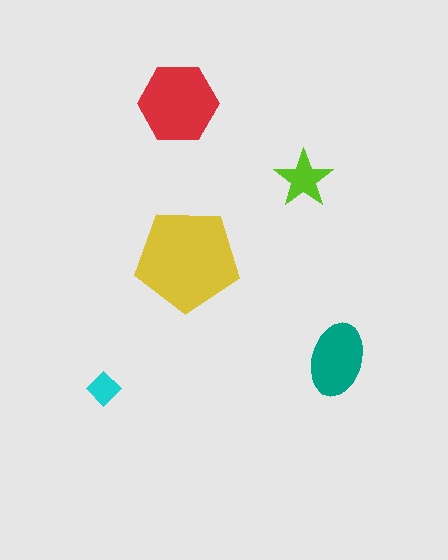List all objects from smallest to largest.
The cyan diamond, the lime star, the teal ellipse, the red hexagon, the yellow pentagon.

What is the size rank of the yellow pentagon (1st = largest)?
1st.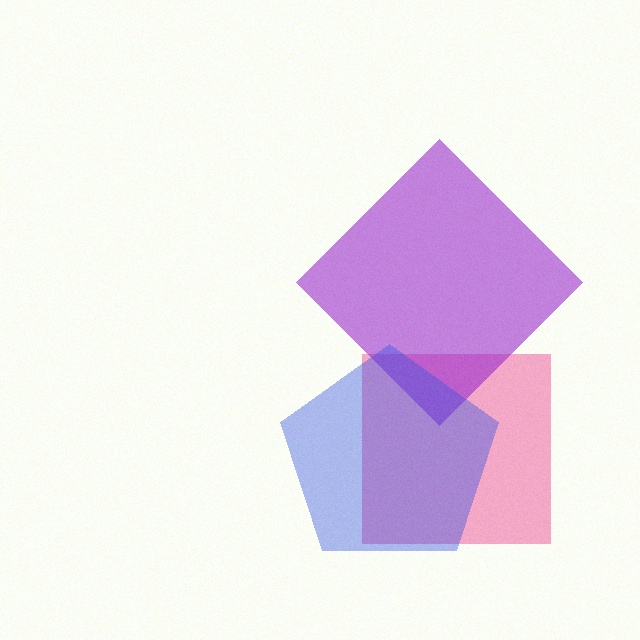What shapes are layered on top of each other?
The layered shapes are: a pink square, a purple diamond, a blue pentagon.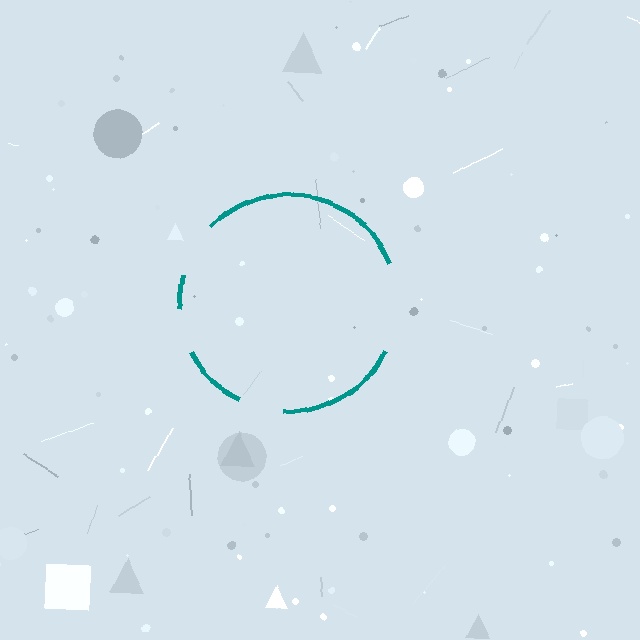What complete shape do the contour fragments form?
The contour fragments form a circle.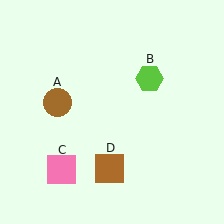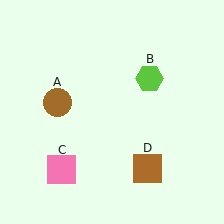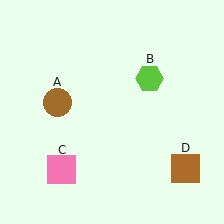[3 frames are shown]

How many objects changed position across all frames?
1 object changed position: brown square (object D).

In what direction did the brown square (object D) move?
The brown square (object D) moved right.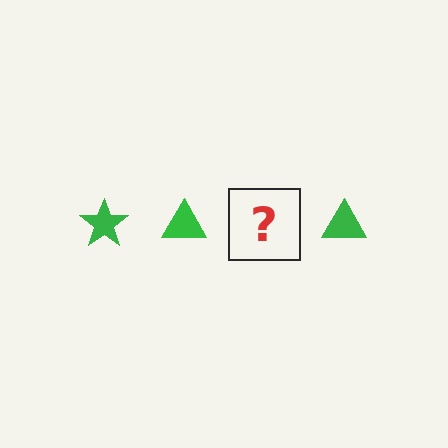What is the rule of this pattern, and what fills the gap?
The rule is that the pattern cycles through star, triangle shapes in green. The gap should be filled with a green star.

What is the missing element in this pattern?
The missing element is a green star.